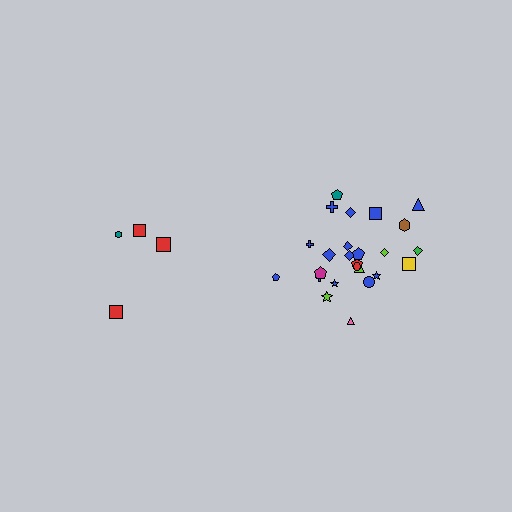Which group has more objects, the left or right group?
The right group.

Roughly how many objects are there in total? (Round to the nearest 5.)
Roughly 30 objects in total.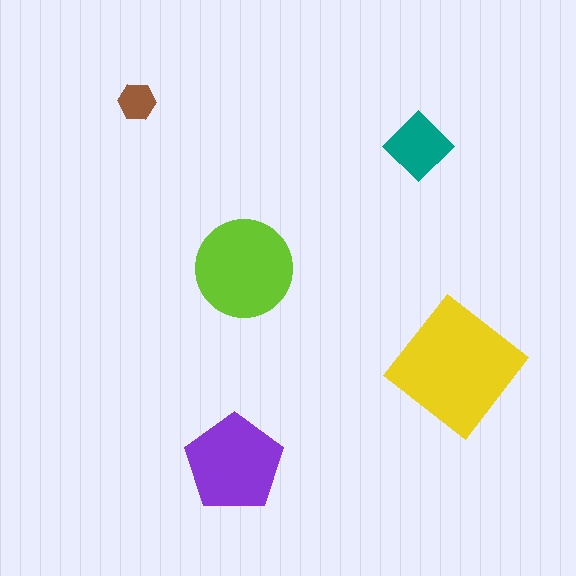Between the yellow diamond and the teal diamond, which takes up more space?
The yellow diamond.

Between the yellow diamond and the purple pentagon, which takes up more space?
The yellow diamond.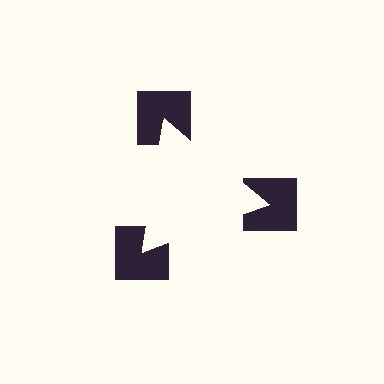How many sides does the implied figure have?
3 sides.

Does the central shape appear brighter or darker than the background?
It typically appears slightly brighter than the background, even though no actual brightness change is drawn.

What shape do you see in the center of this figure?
An illusory triangle — its edges are inferred from the aligned wedge cuts in the notched squares, not physically drawn.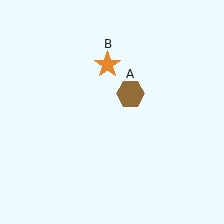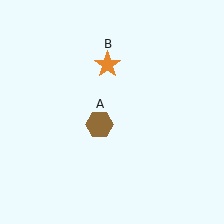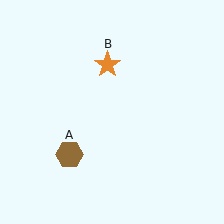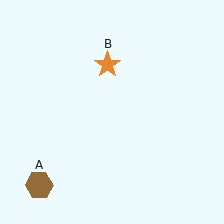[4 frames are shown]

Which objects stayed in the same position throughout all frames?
Orange star (object B) remained stationary.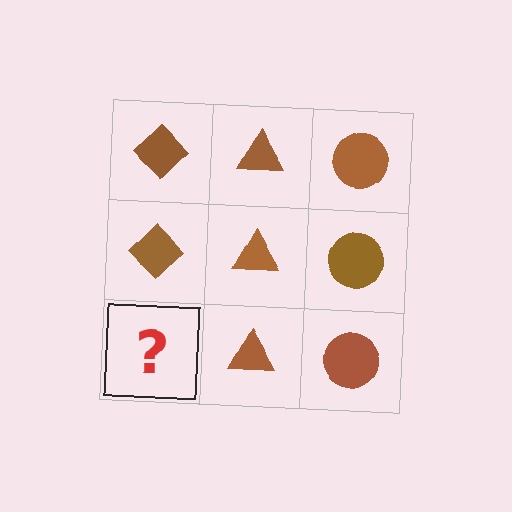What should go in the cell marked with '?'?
The missing cell should contain a brown diamond.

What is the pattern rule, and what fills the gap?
The rule is that each column has a consistent shape. The gap should be filled with a brown diamond.